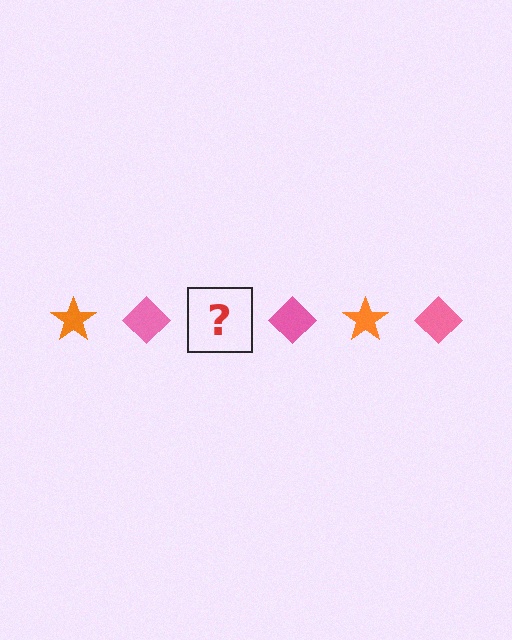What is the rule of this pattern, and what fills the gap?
The rule is that the pattern alternates between orange star and pink diamond. The gap should be filled with an orange star.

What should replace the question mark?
The question mark should be replaced with an orange star.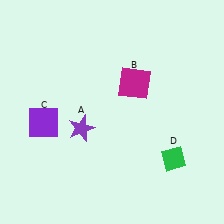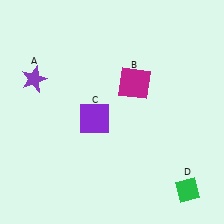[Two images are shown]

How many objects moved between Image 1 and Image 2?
3 objects moved between the two images.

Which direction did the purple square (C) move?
The purple square (C) moved right.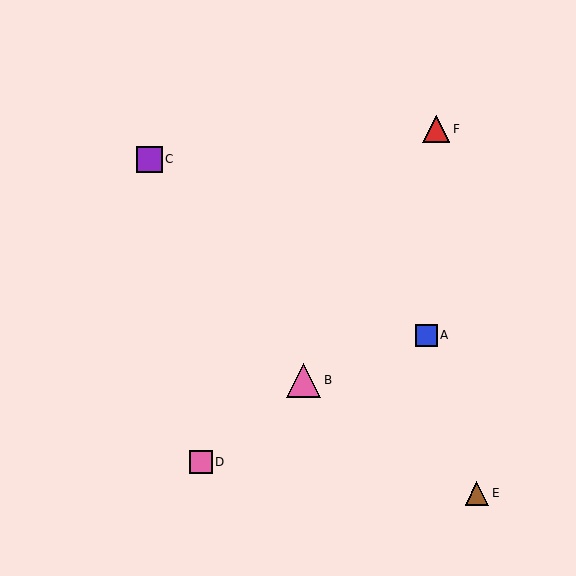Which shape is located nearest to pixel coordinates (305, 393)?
The pink triangle (labeled B) at (304, 380) is nearest to that location.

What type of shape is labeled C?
Shape C is a purple square.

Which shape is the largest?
The pink triangle (labeled B) is the largest.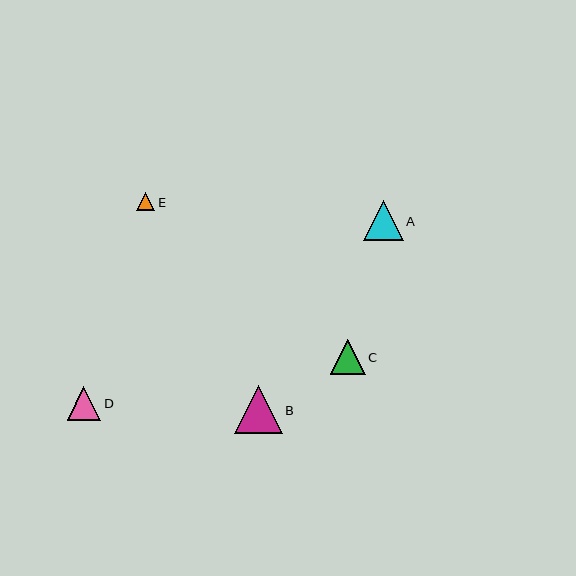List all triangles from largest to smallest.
From largest to smallest: B, A, C, D, E.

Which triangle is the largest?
Triangle B is the largest with a size of approximately 48 pixels.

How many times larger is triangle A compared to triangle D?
Triangle A is approximately 1.2 times the size of triangle D.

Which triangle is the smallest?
Triangle E is the smallest with a size of approximately 18 pixels.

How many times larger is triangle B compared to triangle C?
Triangle B is approximately 1.4 times the size of triangle C.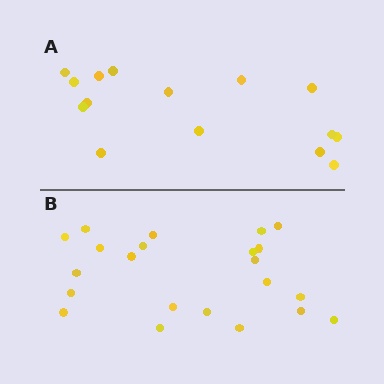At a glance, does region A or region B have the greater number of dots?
Region B (the bottom region) has more dots.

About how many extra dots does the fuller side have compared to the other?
Region B has roughly 8 or so more dots than region A.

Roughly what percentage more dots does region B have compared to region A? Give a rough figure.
About 45% more.